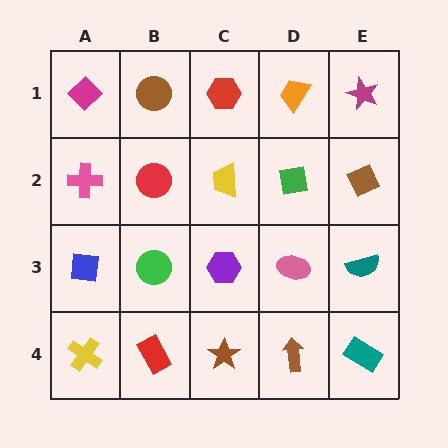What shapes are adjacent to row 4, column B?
A green circle (row 3, column B), a yellow cross (row 4, column A), a brown star (row 4, column C).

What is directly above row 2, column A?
A magenta diamond.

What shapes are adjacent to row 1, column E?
A brown diamond (row 2, column E), an orange trapezoid (row 1, column D).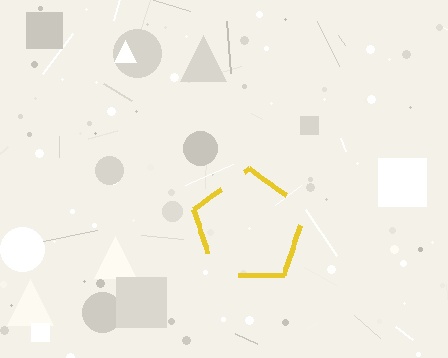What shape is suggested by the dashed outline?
The dashed outline suggests a pentagon.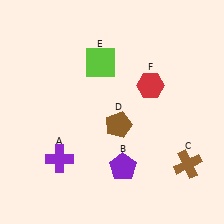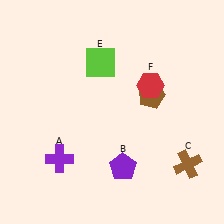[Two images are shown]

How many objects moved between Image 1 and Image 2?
1 object moved between the two images.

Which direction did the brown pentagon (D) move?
The brown pentagon (D) moved right.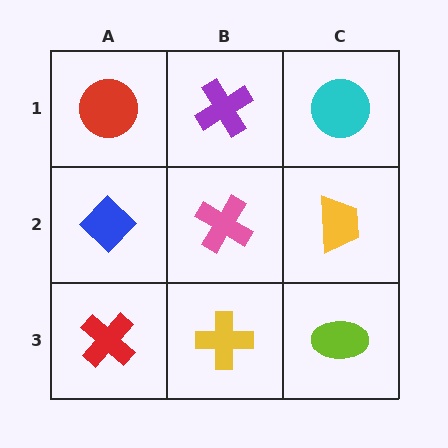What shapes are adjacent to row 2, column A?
A red circle (row 1, column A), a red cross (row 3, column A), a pink cross (row 2, column B).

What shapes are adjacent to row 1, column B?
A pink cross (row 2, column B), a red circle (row 1, column A), a cyan circle (row 1, column C).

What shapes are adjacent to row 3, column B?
A pink cross (row 2, column B), a red cross (row 3, column A), a lime ellipse (row 3, column C).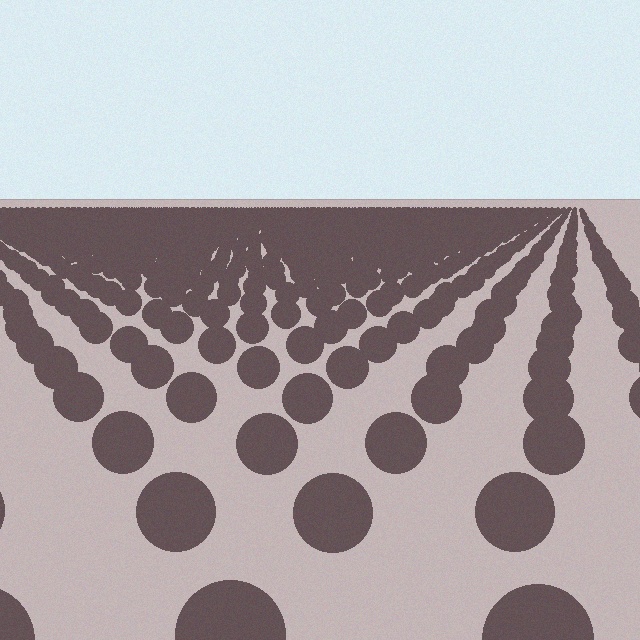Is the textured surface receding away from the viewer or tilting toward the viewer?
The surface is receding away from the viewer. Texture elements get smaller and denser toward the top.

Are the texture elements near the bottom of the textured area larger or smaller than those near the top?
Larger. Near the bottom, elements are closer to the viewer and appear at a bigger on-screen size.